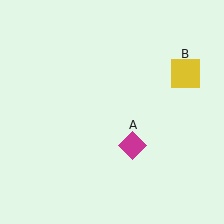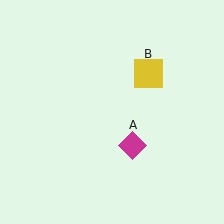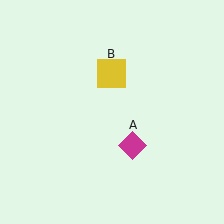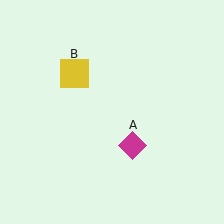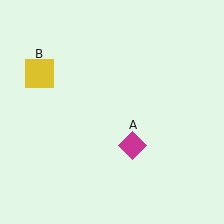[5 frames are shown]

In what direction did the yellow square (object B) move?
The yellow square (object B) moved left.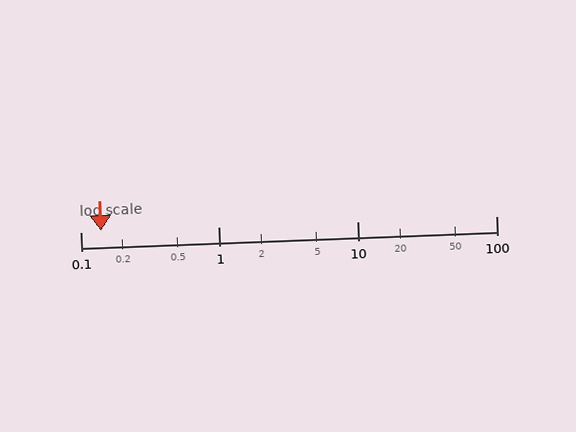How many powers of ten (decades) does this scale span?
The scale spans 3 decades, from 0.1 to 100.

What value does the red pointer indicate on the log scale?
The pointer indicates approximately 0.14.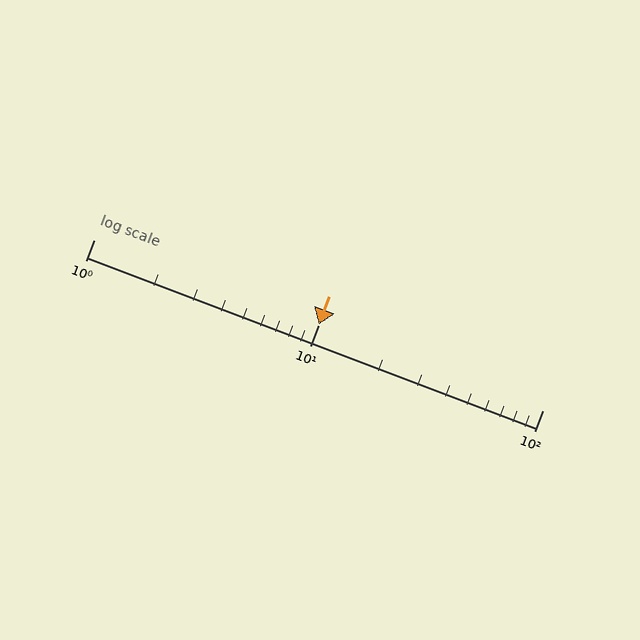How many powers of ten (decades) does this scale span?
The scale spans 2 decades, from 1 to 100.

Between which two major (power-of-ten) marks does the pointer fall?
The pointer is between 10 and 100.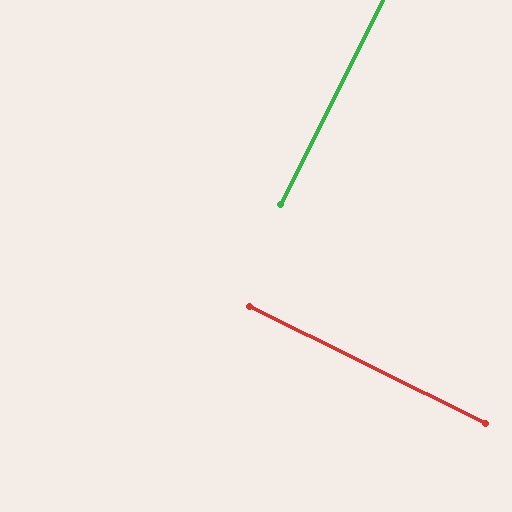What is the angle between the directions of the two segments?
Approximately 90 degrees.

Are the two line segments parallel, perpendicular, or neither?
Perpendicular — they meet at approximately 90°.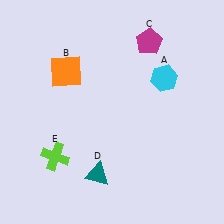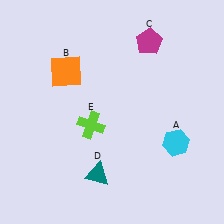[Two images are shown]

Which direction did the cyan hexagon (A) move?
The cyan hexagon (A) moved down.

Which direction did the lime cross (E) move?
The lime cross (E) moved right.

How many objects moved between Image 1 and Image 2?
2 objects moved between the two images.